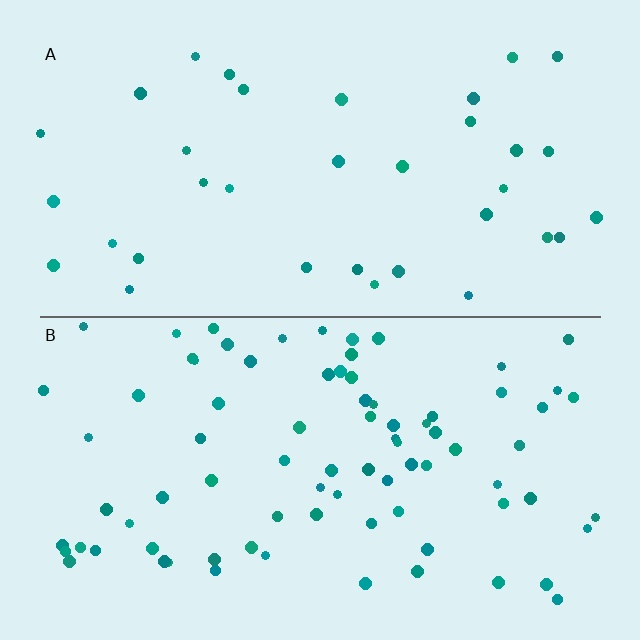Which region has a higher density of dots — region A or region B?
B (the bottom).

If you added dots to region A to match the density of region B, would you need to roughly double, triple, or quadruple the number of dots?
Approximately double.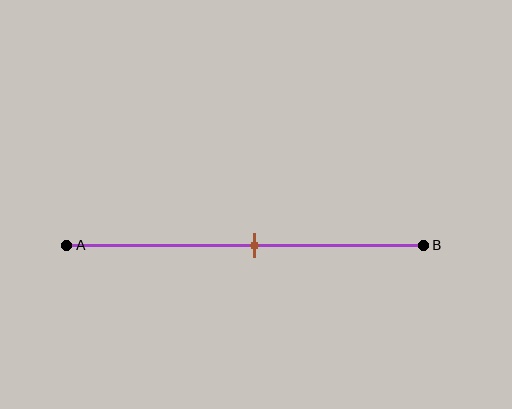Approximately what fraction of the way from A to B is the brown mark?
The brown mark is approximately 55% of the way from A to B.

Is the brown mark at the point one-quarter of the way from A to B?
No, the mark is at about 55% from A, not at the 25% one-quarter point.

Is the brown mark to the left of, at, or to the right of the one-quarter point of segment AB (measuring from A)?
The brown mark is to the right of the one-quarter point of segment AB.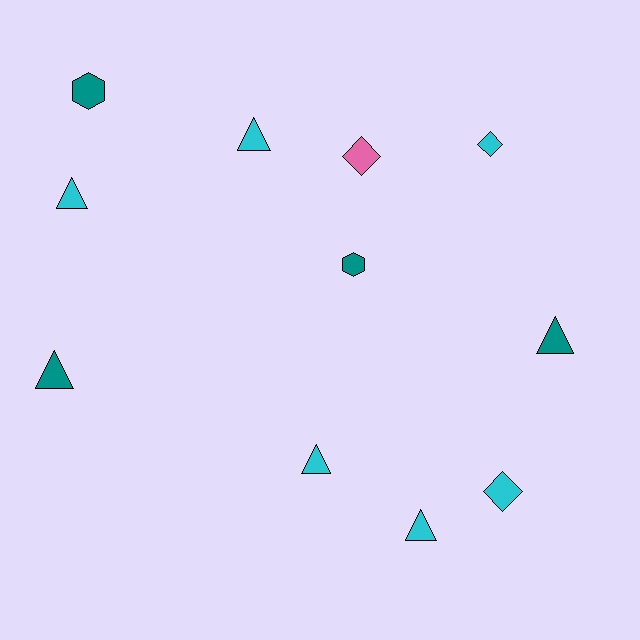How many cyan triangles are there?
There are 4 cyan triangles.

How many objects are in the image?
There are 11 objects.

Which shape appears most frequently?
Triangle, with 6 objects.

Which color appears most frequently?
Cyan, with 6 objects.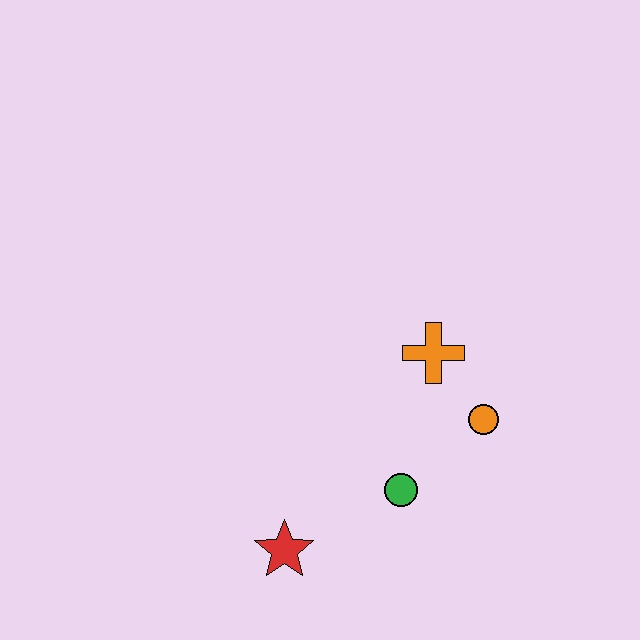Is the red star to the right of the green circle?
No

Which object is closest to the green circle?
The orange circle is closest to the green circle.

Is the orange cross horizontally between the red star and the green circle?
No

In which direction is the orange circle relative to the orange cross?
The orange circle is below the orange cross.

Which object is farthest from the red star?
The orange cross is farthest from the red star.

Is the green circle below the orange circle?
Yes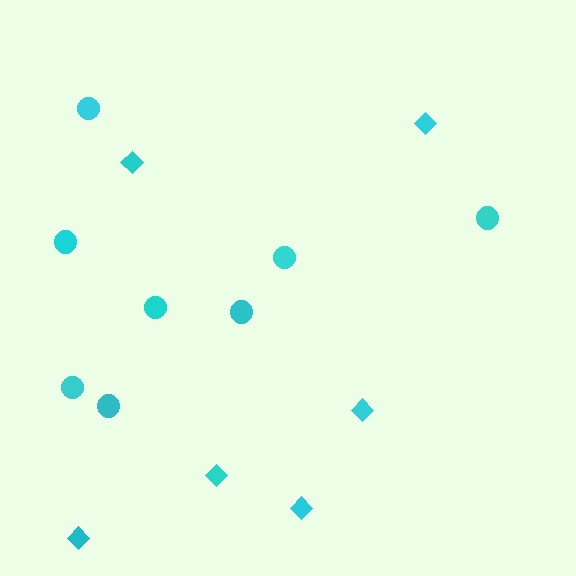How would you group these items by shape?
There are 2 groups: one group of circles (8) and one group of diamonds (6).